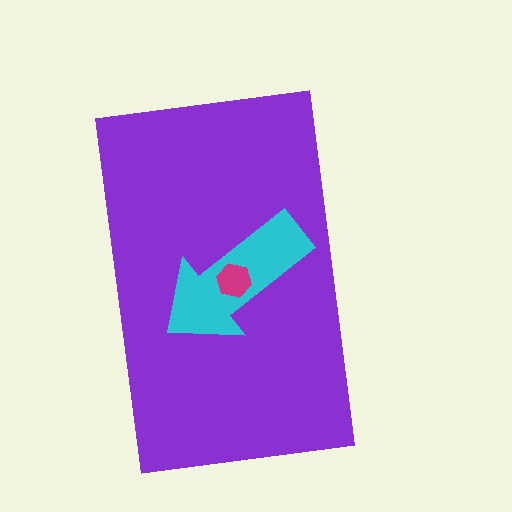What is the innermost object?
The magenta hexagon.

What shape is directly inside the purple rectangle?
The cyan arrow.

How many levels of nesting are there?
3.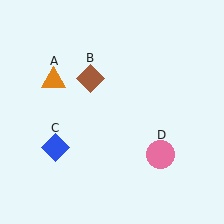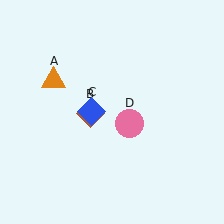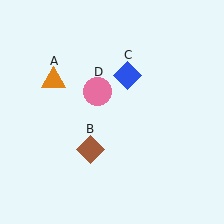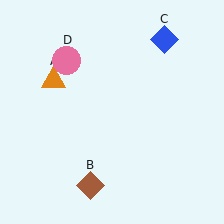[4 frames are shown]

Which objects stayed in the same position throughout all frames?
Orange triangle (object A) remained stationary.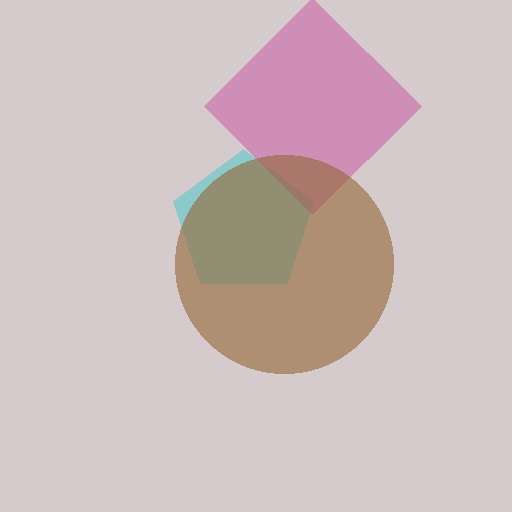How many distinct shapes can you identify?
There are 3 distinct shapes: a cyan pentagon, a magenta diamond, a brown circle.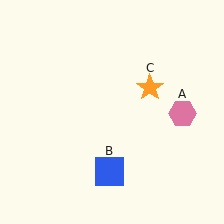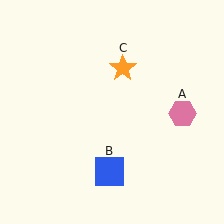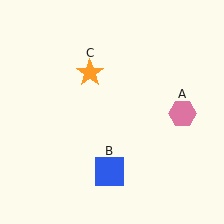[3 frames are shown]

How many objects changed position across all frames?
1 object changed position: orange star (object C).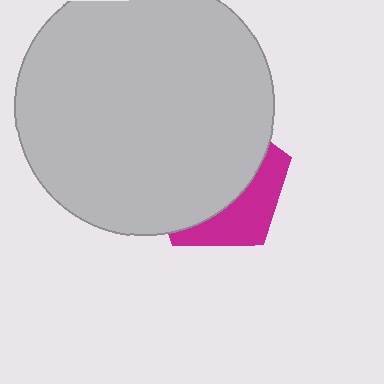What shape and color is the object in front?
The object in front is a light gray circle.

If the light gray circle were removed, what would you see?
You would see the complete magenta pentagon.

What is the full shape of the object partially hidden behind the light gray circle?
The partially hidden object is a magenta pentagon.